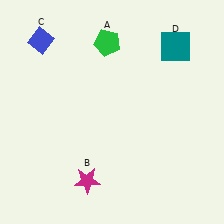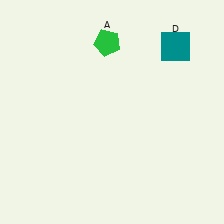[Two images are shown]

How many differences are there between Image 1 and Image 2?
There are 2 differences between the two images.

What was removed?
The blue diamond (C), the magenta star (B) were removed in Image 2.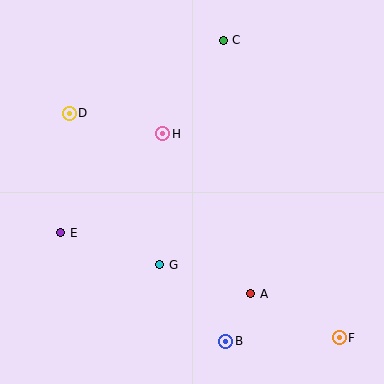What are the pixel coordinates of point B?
Point B is at (226, 341).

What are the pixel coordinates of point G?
Point G is at (160, 265).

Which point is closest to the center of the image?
Point H at (163, 134) is closest to the center.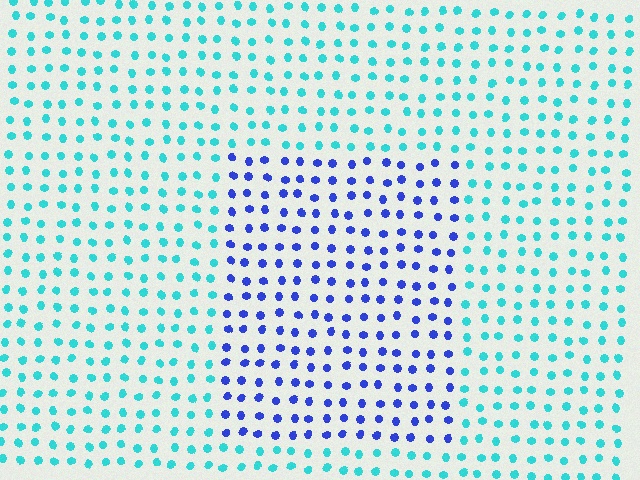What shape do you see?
I see a rectangle.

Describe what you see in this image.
The image is filled with small cyan elements in a uniform arrangement. A rectangle-shaped region is visible where the elements are tinted to a slightly different hue, forming a subtle color boundary.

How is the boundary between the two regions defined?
The boundary is defined purely by a slight shift in hue (about 55 degrees). Spacing, size, and orientation are identical on both sides.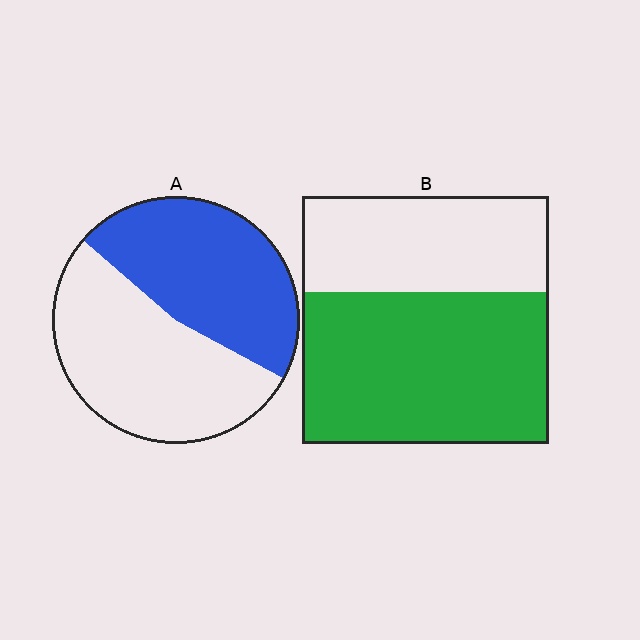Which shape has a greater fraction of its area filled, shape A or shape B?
Shape B.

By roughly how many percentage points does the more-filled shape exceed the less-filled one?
By roughly 15 percentage points (B over A).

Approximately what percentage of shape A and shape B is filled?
A is approximately 45% and B is approximately 60%.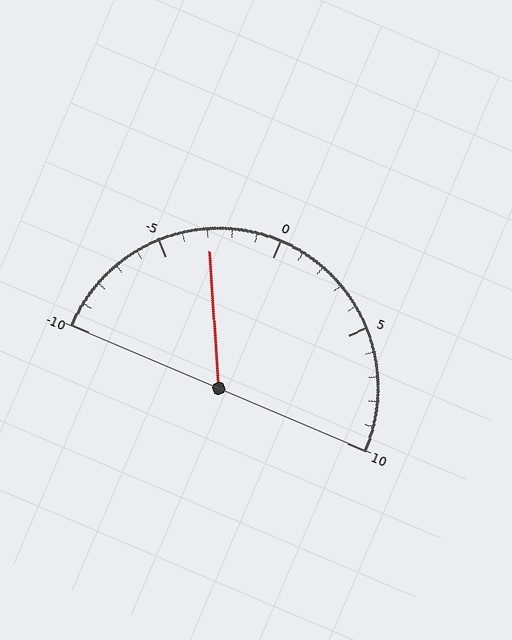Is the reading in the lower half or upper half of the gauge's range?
The reading is in the lower half of the range (-10 to 10).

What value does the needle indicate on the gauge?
The needle indicates approximately -3.